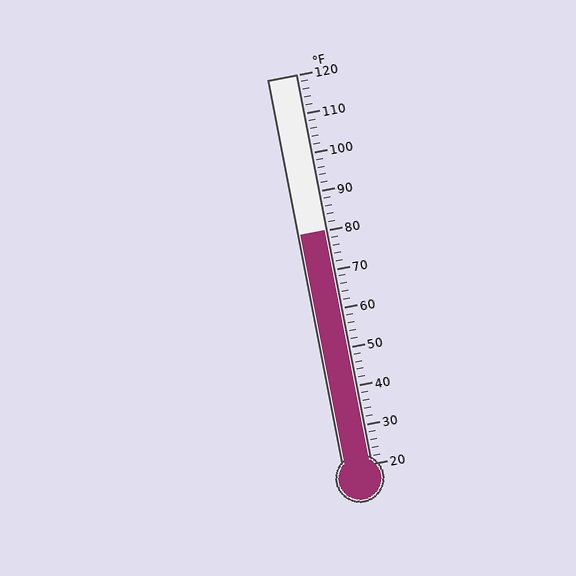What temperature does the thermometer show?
The thermometer shows approximately 80°F.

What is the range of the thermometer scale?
The thermometer scale ranges from 20°F to 120°F.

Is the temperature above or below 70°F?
The temperature is above 70°F.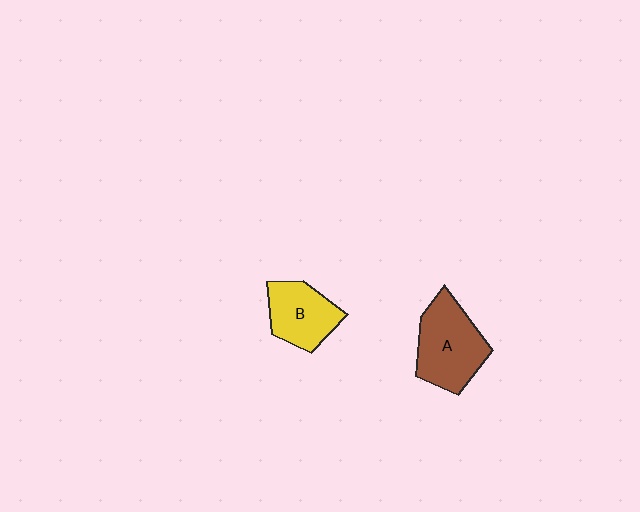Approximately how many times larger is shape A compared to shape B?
Approximately 1.3 times.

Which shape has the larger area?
Shape A (brown).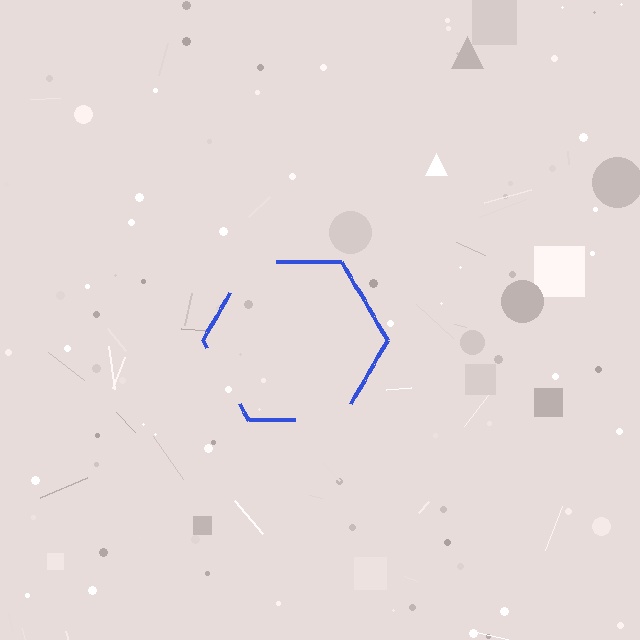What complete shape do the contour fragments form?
The contour fragments form a hexagon.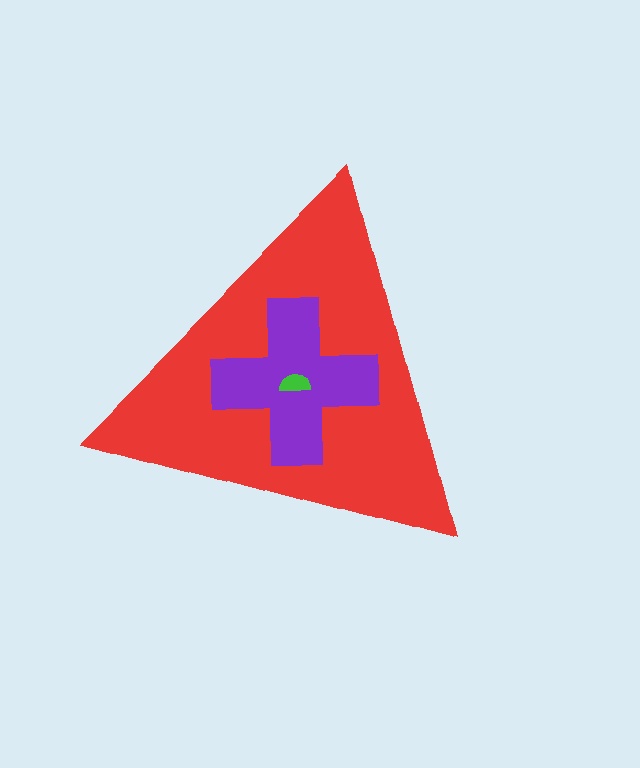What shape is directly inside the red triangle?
The purple cross.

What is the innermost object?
The green semicircle.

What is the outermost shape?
The red triangle.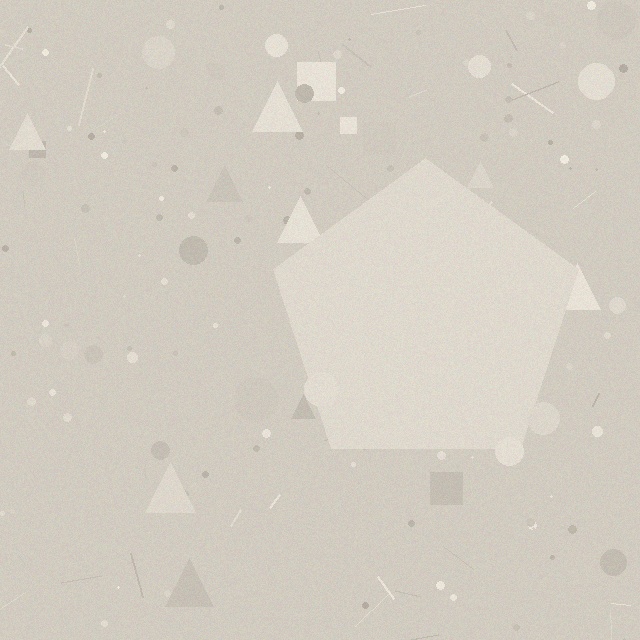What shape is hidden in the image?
A pentagon is hidden in the image.